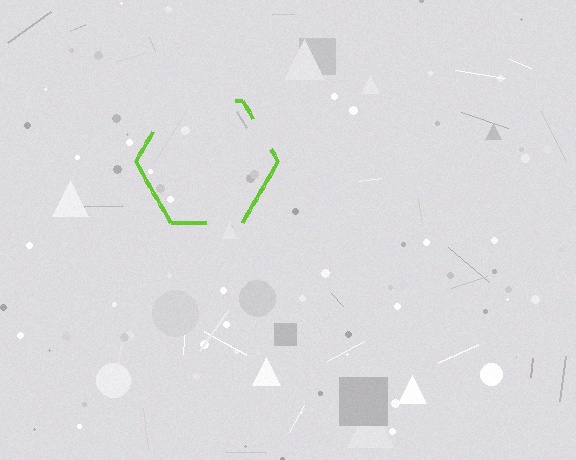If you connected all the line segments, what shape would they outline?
They would outline a hexagon.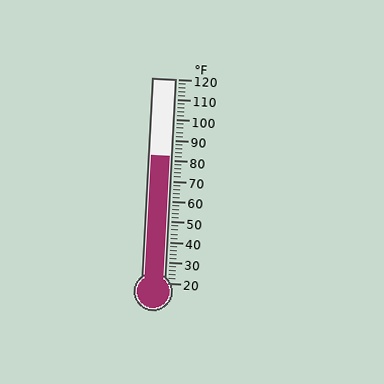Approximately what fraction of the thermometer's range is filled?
The thermometer is filled to approximately 60% of its range.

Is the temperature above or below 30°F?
The temperature is above 30°F.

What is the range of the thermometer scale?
The thermometer scale ranges from 20°F to 120°F.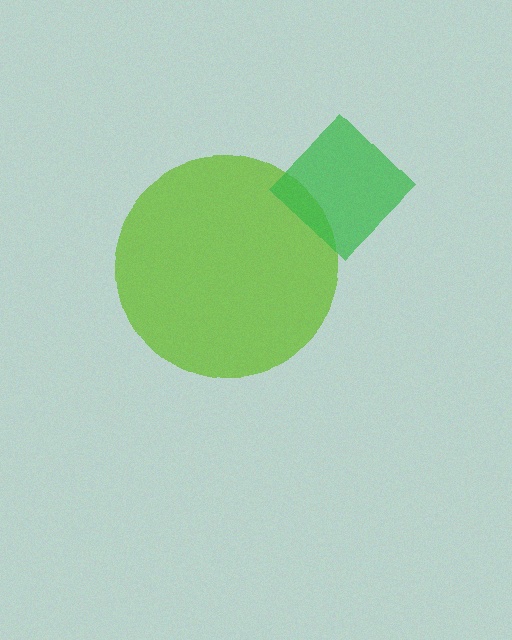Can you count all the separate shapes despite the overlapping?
Yes, there are 2 separate shapes.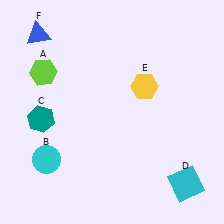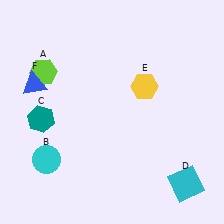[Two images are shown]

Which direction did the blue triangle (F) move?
The blue triangle (F) moved down.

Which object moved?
The blue triangle (F) moved down.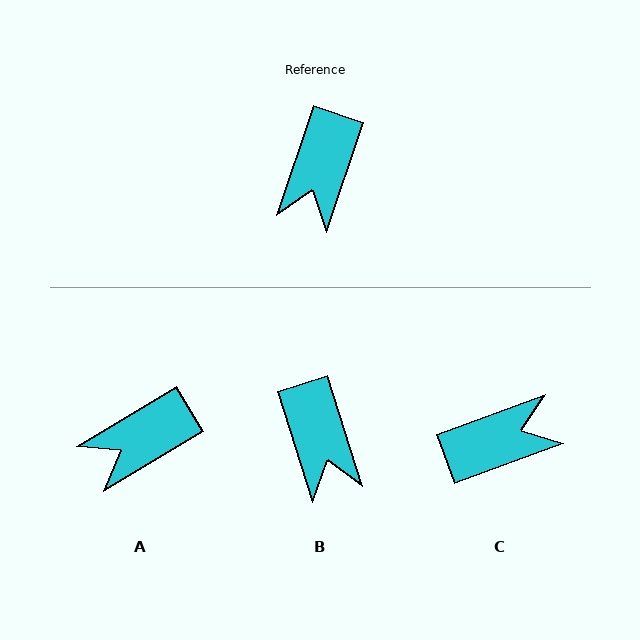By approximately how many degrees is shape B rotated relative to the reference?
Approximately 37 degrees counter-clockwise.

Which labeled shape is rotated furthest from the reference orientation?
C, about 129 degrees away.